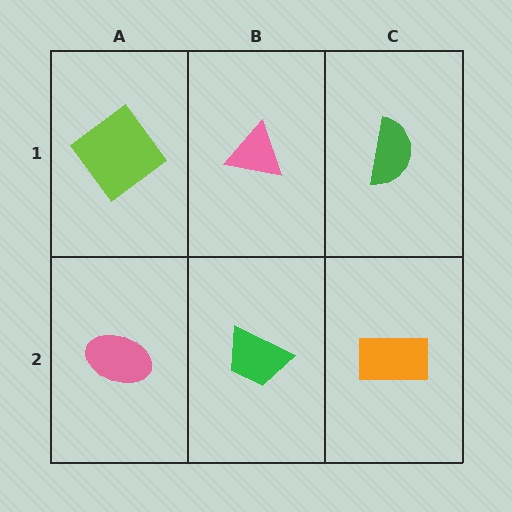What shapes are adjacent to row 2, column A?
A lime diamond (row 1, column A), a green trapezoid (row 2, column B).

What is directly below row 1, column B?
A green trapezoid.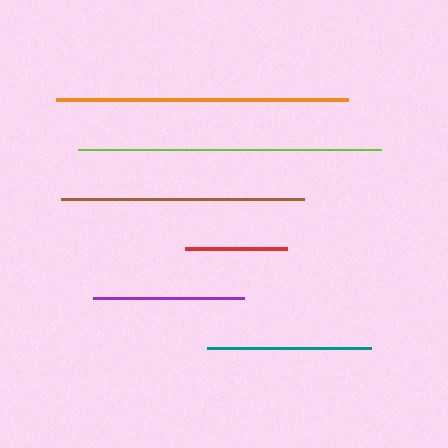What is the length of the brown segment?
The brown segment is approximately 242 pixels long.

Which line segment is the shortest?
The red line is the shortest at approximately 103 pixels.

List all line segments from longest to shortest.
From longest to shortest: lime, orange, brown, teal, purple, red.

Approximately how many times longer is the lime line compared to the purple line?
The lime line is approximately 2.0 times the length of the purple line.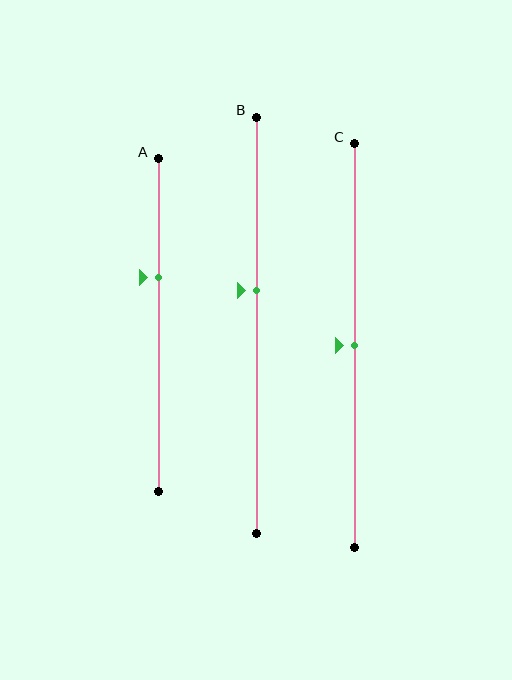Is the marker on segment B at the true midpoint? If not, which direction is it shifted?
No, the marker on segment B is shifted upward by about 8% of the segment length.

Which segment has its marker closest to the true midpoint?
Segment C has its marker closest to the true midpoint.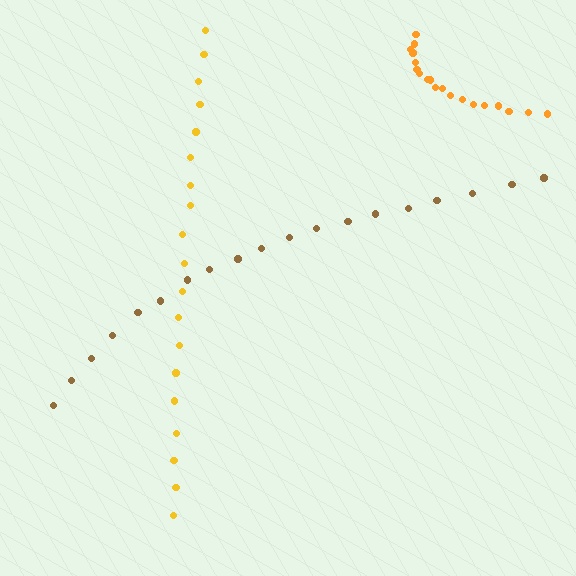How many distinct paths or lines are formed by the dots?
There are 3 distinct paths.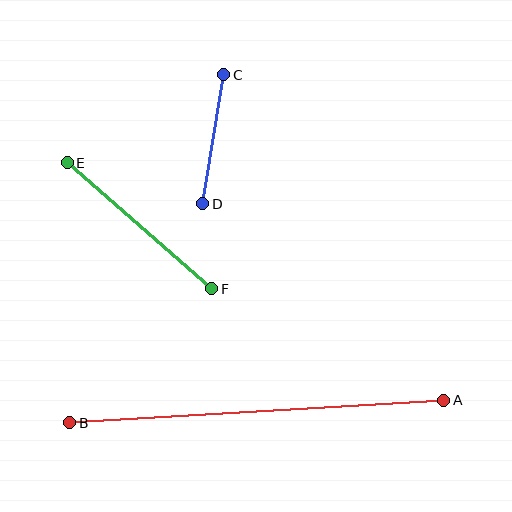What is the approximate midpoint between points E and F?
The midpoint is at approximately (139, 226) pixels.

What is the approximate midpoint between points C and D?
The midpoint is at approximately (213, 139) pixels.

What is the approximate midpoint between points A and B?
The midpoint is at approximately (257, 412) pixels.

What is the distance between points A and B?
The distance is approximately 374 pixels.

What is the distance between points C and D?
The distance is approximately 131 pixels.